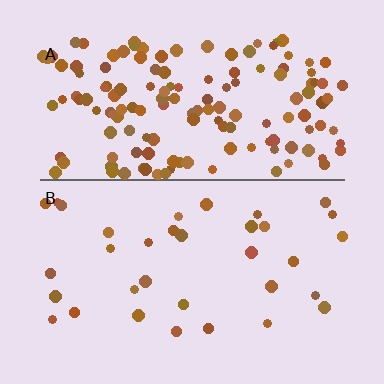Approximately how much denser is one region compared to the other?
Approximately 4.5× — region A over region B.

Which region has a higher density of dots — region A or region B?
A (the top).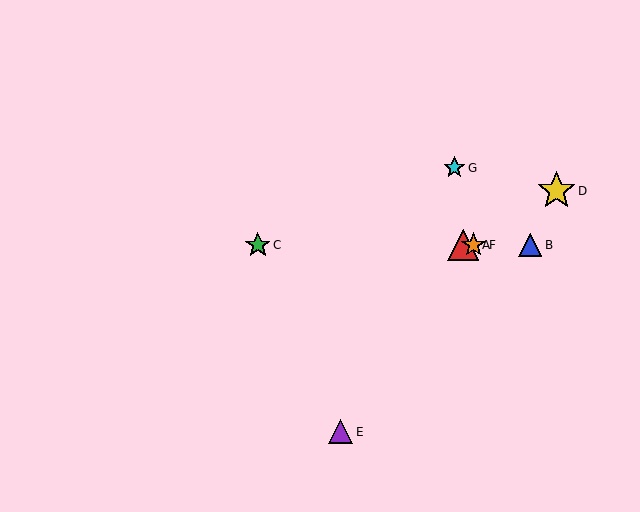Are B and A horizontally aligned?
Yes, both are at y≈245.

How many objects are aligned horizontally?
4 objects (A, B, C, F) are aligned horizontally.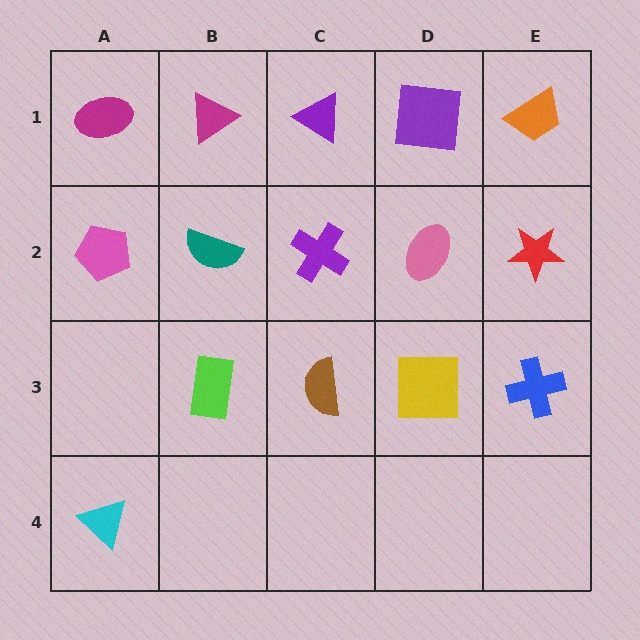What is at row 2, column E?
A red star.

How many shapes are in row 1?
5 shapes.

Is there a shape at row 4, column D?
No, that cell is empty.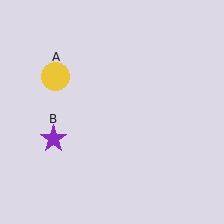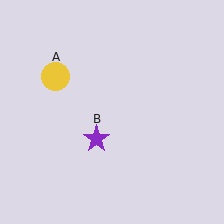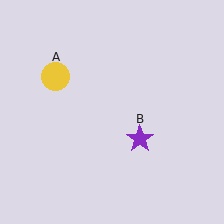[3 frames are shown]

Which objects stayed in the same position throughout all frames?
Yellow circle (object A) remained stationary.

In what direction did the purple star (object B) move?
The purple star (object B) moved right.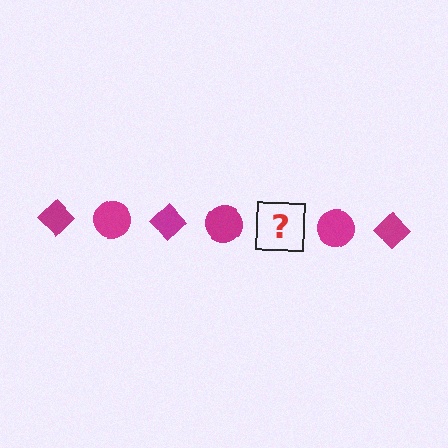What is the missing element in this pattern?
The missing element is a magenta diamond.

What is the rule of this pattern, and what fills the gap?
The rule is that the pattern cycles through diamond, circle shapes in magenta. The gap should be filled with a magenta diamond.